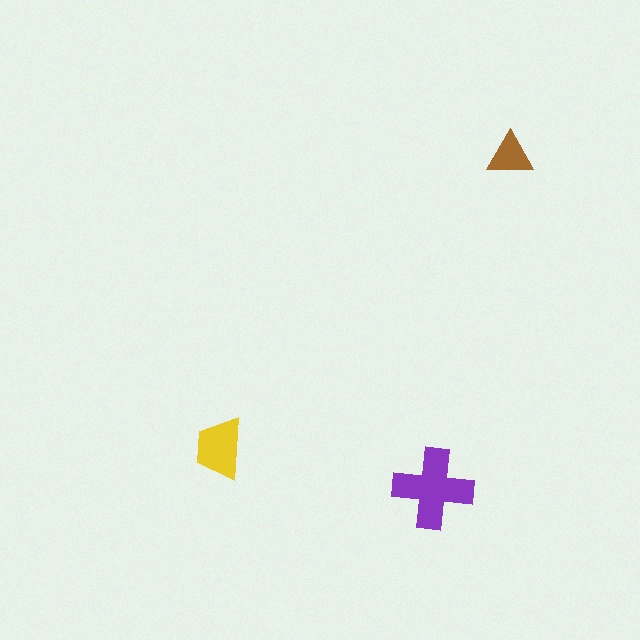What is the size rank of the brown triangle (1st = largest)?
3rd.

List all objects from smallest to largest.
The brown triangle, the yellow trapezoid, the purple cross.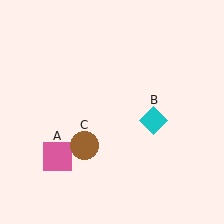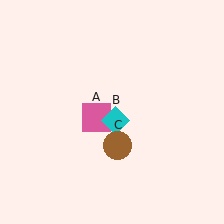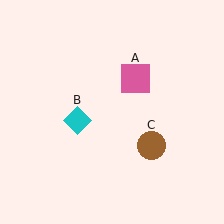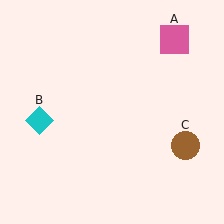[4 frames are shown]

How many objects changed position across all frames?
3 objects changed position: pink square (object A), cyan diamond (object B), brown circle (object C).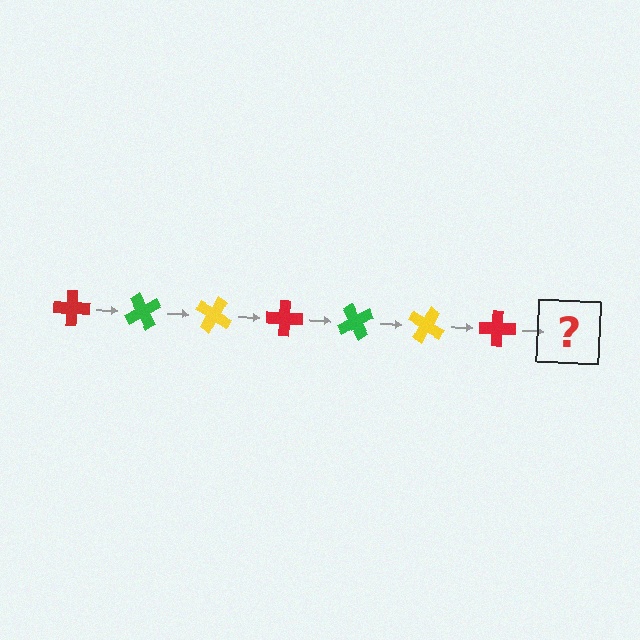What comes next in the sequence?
The next element should be a green cross, rotated 420 degrees from the start.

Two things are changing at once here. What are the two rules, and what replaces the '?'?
The two rules are that it rotates 60 degrees each step and the color cycles through red, green, and yellow. The '?' should be a green cross, rotated 420 degrees from the start.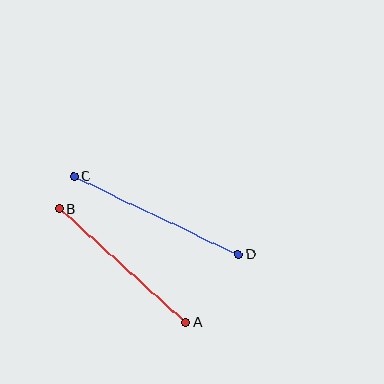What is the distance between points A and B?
The distance is approximately 170 pixels.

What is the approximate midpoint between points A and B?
The midpoint is at approximately (123, 266) pixels.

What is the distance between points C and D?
The distance is approximately 182 pixels.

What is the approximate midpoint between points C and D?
The midpoint is at approximately (156, 215) pixels.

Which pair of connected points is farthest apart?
Points C and D are farthest apart.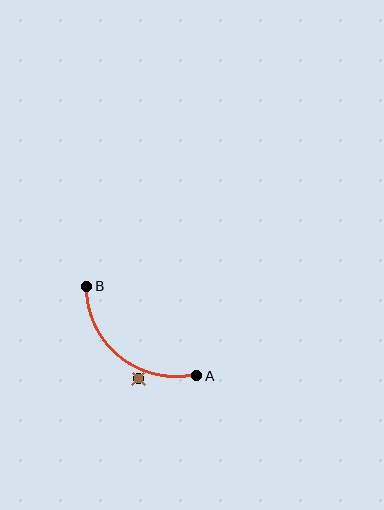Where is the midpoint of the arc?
The arc midpoint is the point on the curve farthest from the straight line joining A and B. It sits below and to the left of that line.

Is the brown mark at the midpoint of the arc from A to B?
No — the brown mark does not lie on the arc at all. It sits slightly outside the curve.